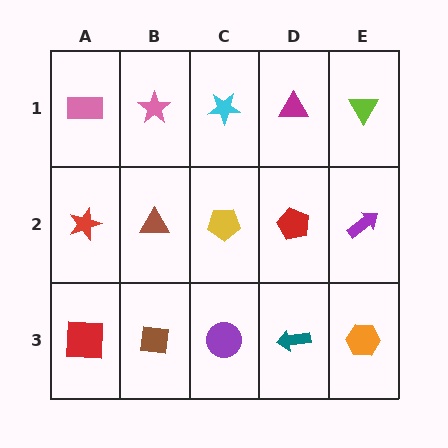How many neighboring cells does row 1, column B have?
3.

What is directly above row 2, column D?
A magenta triangle.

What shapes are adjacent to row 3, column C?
A yellow pentagon (row 2, column C), a brown square (row 3, column B), a teal arrow (row 3, column D).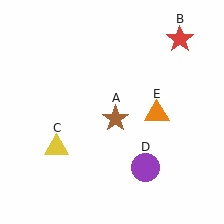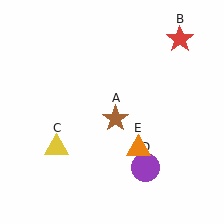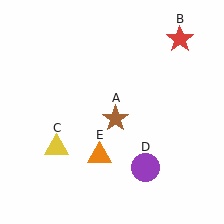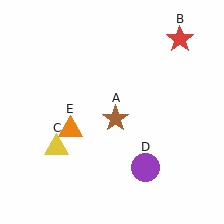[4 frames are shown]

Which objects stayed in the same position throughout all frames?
Brown star (object A) and red star (object B) and yellow triangle (object C) and purple circle (object D) remained stationary.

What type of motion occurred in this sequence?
The orange triangle (object E) rotated clockwise around the center of the scene.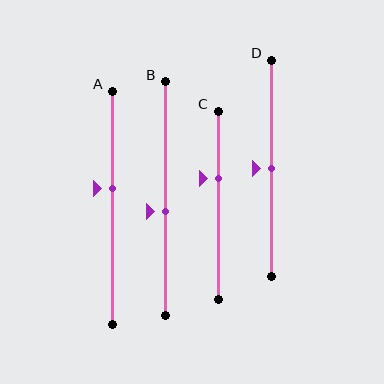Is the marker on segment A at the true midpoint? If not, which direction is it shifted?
No, the marker on segment A is shifted upward by about 8% of the segment length.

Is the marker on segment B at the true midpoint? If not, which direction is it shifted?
No, the marker on segment B is shifted downward by about 5% of the segment length.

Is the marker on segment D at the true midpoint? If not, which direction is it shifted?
Yes, the marker on segment D is at the true midpoint.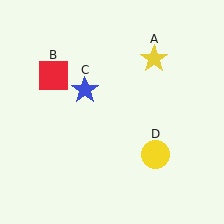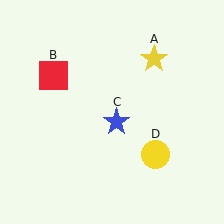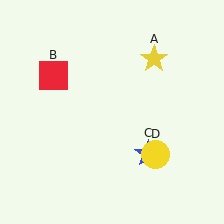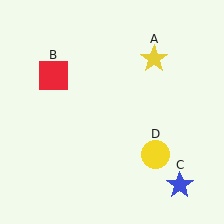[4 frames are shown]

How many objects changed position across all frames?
1 object changed position: blue star (object C).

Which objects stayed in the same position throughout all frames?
Yellow star (object A) and red square (object B) and yellow circle (object D) remained stationary.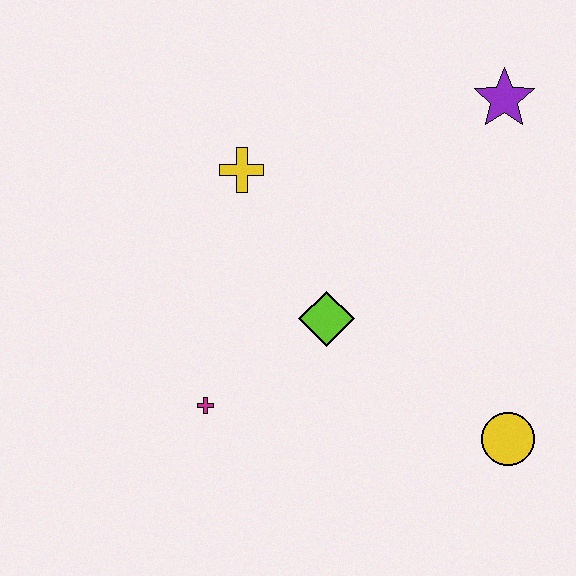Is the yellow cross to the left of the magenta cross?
No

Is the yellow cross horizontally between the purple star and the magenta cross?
Yes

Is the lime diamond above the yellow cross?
No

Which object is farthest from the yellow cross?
The yellow circle is farthest from the yellow cross.